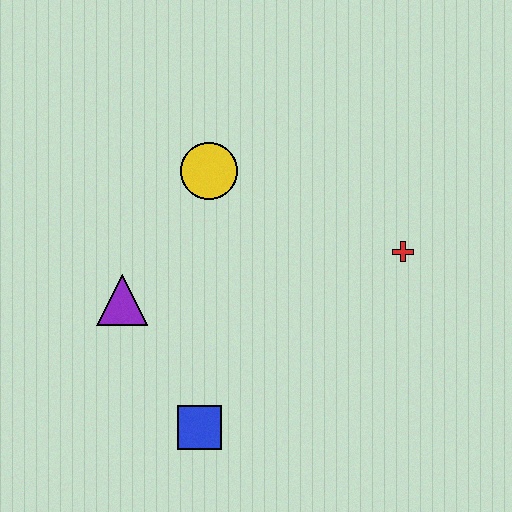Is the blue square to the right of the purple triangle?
Yes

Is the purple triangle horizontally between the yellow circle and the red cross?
No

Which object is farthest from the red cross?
The purple triangle is farthest from the red cross.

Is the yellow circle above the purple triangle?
Yes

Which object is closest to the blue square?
The purple triangle is closest to the blue square.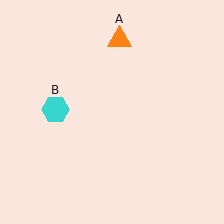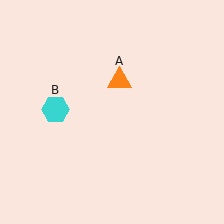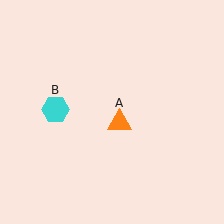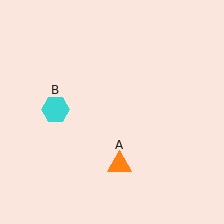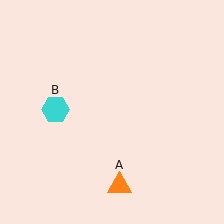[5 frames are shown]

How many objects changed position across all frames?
1 object changed position: orange triangle (object A).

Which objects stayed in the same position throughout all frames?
Cyan hexagon (object B) remained stationary.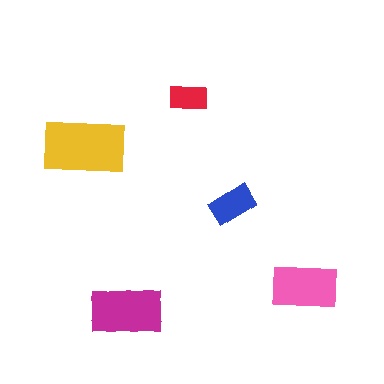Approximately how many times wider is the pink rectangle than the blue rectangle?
About 1.5 times wider.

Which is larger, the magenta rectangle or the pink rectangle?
The magenta one.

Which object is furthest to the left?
The yellow rectangle is leftmost.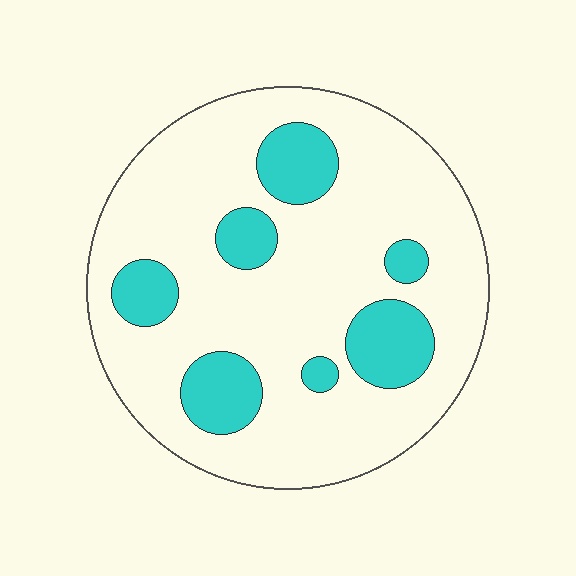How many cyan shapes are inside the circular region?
7.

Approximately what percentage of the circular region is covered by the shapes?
Approximately 20%.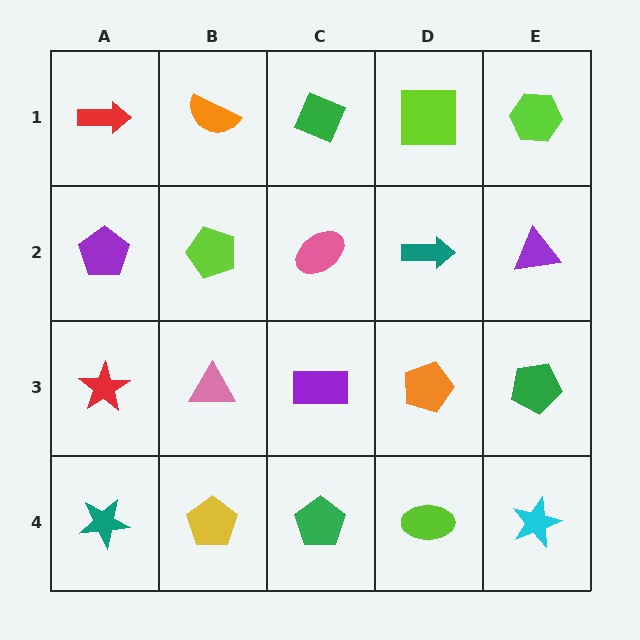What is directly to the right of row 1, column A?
An orange semicircle.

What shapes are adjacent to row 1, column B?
A lime pentagon (row 2, column B), a red arrow (row 1, column A), a green diamond (row 1, column C).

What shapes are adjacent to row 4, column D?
An orange pentagon (row 3, column D), a green pentagon (row 4, column C), a cyan star (row 4, column E).